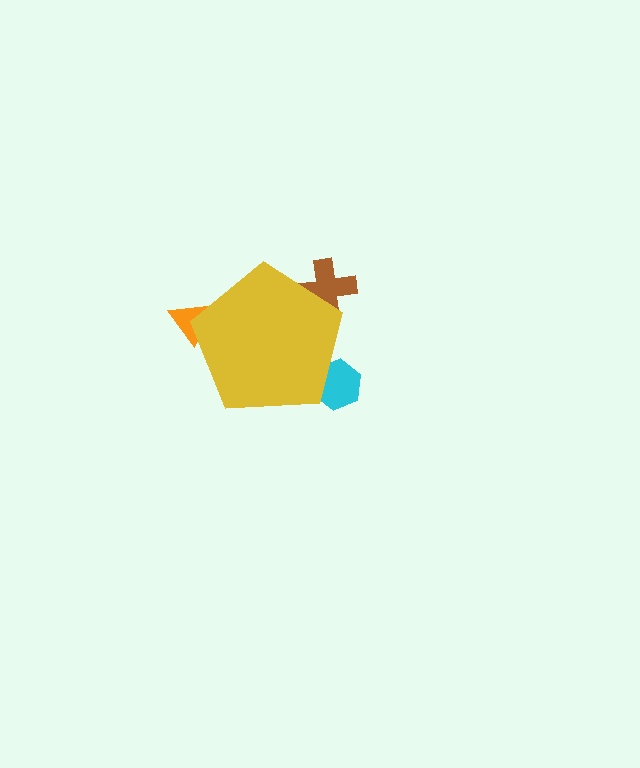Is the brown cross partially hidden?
Yes, the brown cross is partially hidden behind the yellow pentagon.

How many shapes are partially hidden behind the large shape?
3 shapes are partially hidden.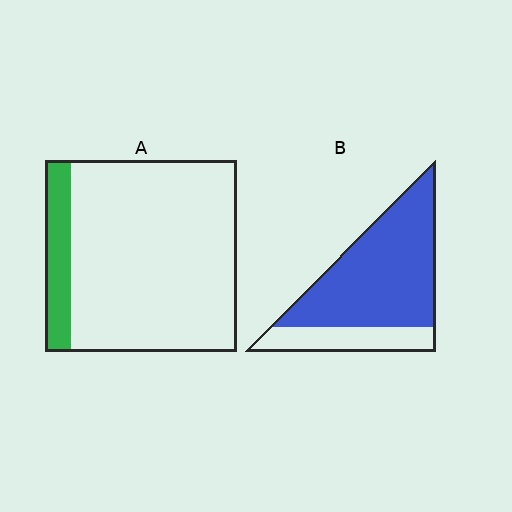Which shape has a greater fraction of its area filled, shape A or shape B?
Shape B.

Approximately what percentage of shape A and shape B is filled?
A is approximately 15% and B is approximately 75%.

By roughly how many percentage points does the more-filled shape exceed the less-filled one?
By roughly 60 percentage points (B over A).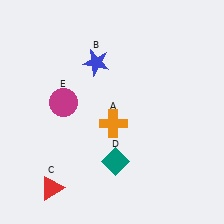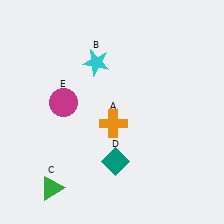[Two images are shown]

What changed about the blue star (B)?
In Image 1, B is blue. In Image 2, it changed to cyan.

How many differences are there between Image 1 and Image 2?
There are 2 differences between the two images.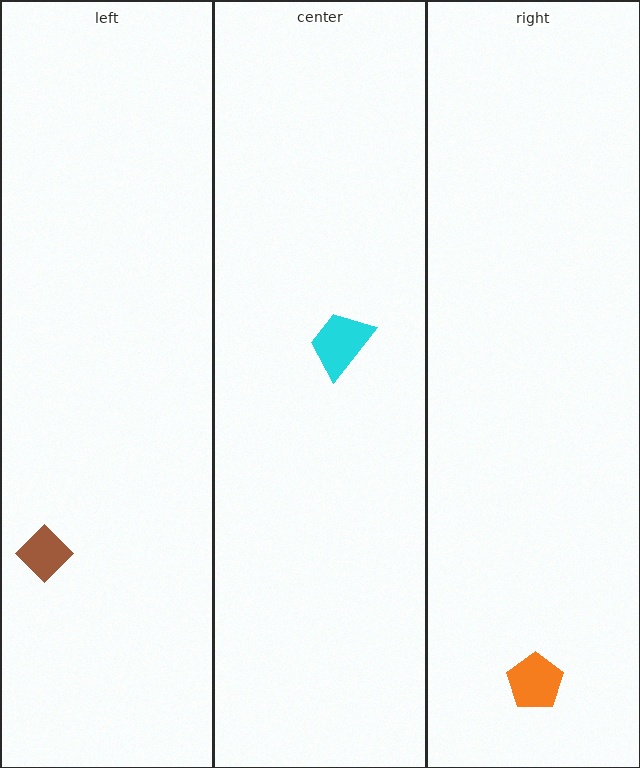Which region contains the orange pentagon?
The right region.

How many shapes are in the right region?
1.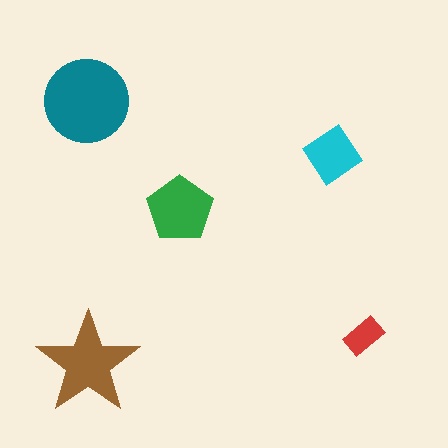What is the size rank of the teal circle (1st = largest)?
1st.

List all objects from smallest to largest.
The red rectangle, the cyan diamond, the green pentagon, the brown star, the teal circle.